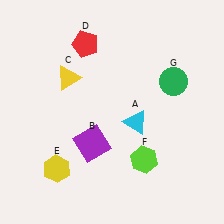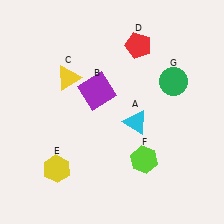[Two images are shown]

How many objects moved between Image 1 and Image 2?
2 objects moved between the two images.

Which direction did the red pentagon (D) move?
The red pentagon (D) moved right.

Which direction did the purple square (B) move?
The purple square (B) moved up.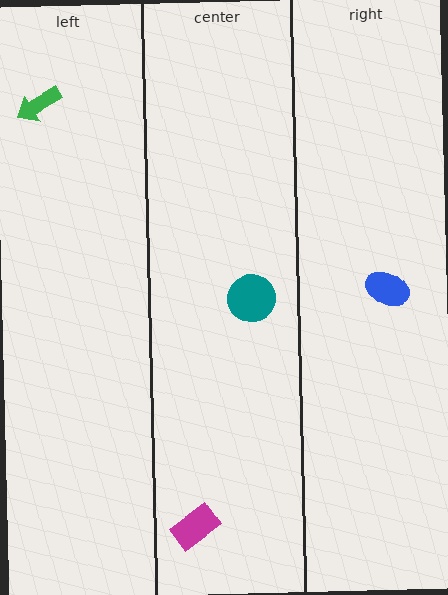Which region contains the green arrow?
The left region.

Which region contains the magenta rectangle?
The center region.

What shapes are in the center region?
The teal circle, the magenta rectangle.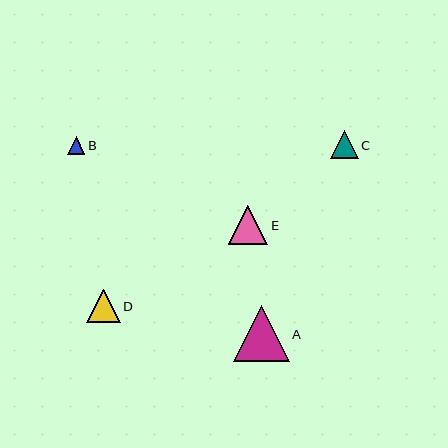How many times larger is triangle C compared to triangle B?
Triangle C is approximately 1.6 times the size of triangle B.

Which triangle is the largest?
Triangle A is the largest with a size of approximately 56 pixels.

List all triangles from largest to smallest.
From largest to smallest: A, E, D, C, B.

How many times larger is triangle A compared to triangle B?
Triangle A is approximately 3.2 times the size of triangle B.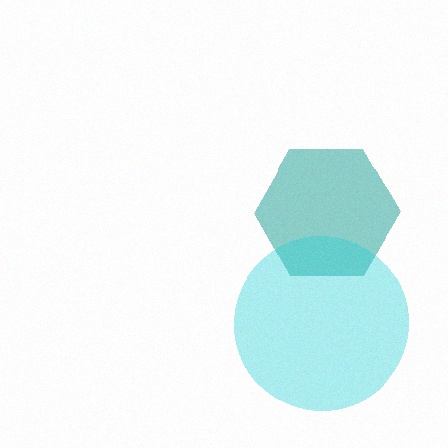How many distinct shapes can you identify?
There are 2 distinct shapes: a teal hexagon, a cyan circle.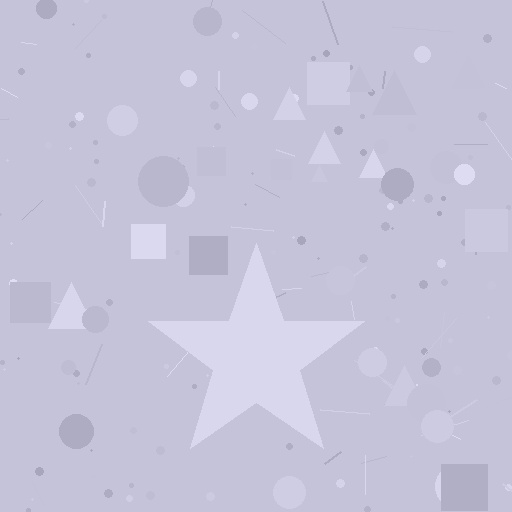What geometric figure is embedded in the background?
A star is embedded in the background.